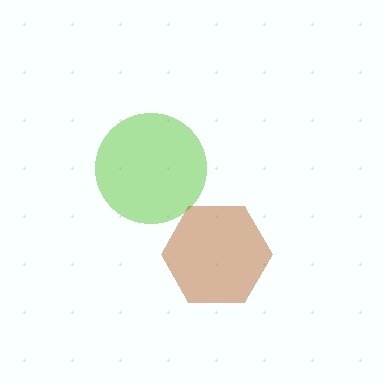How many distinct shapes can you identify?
There are 2 distinct shapes: a lime circle, a brown hexagon.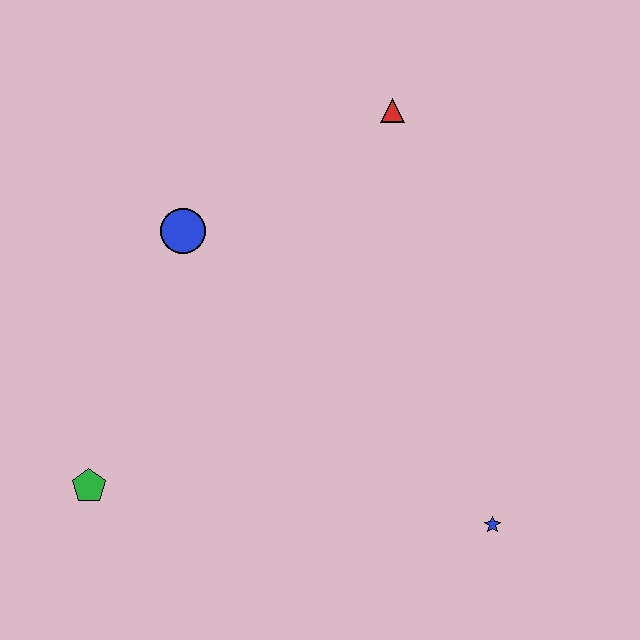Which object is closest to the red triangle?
The blue circle is closest to the red triangle.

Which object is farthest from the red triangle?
The green pentagon is farthest from the red triangle.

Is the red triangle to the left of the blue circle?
No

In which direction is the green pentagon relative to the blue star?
The green pentagon is to the left of the blue star.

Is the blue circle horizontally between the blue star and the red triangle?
No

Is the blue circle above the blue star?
Yes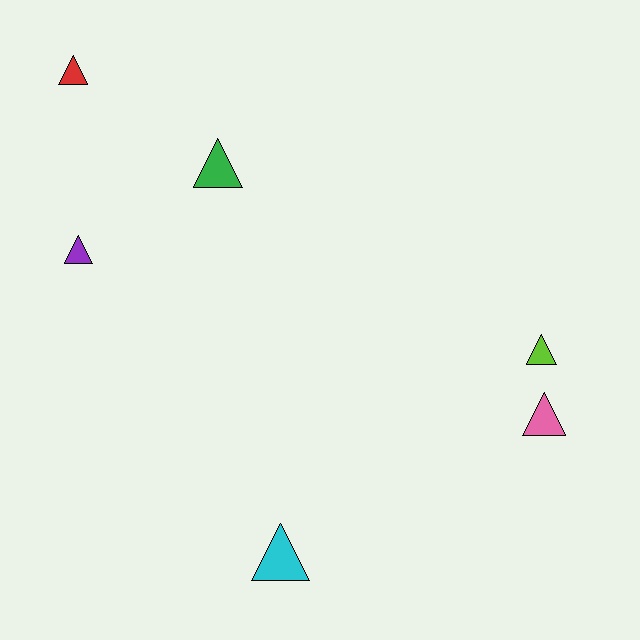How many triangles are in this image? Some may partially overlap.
There are 6 triangles.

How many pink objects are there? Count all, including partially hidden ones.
There is 1 pink object.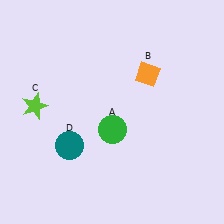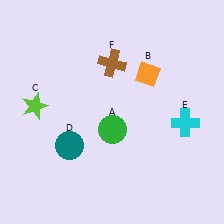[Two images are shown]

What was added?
A cyan cross (E), a brown cross (F) were added in Image 2.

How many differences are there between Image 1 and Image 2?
There are 2 differences between the two images.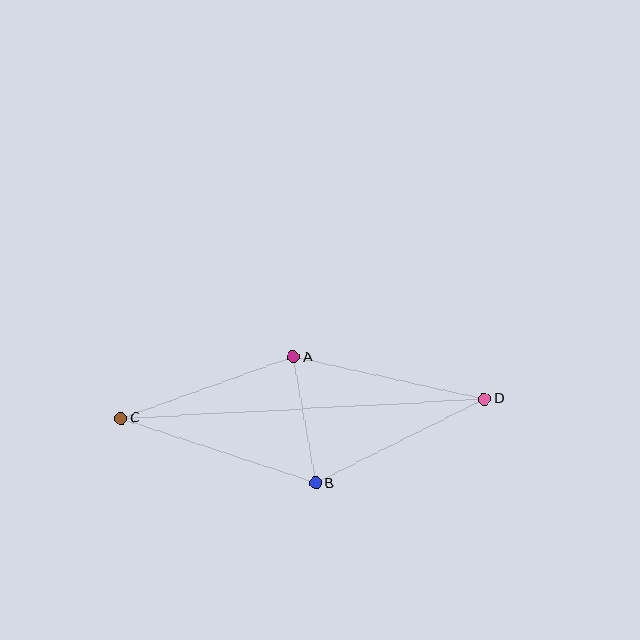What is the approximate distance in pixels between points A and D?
The distance between A and D is approximately 196 pixels.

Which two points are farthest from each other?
Points C and D are farthest from each other.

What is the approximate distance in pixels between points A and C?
The distance between A and C is approximately 183 pixels.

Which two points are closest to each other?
Points A and B are closest to each other.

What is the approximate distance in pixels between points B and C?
The distance between B and C is approximately 205 pixels.